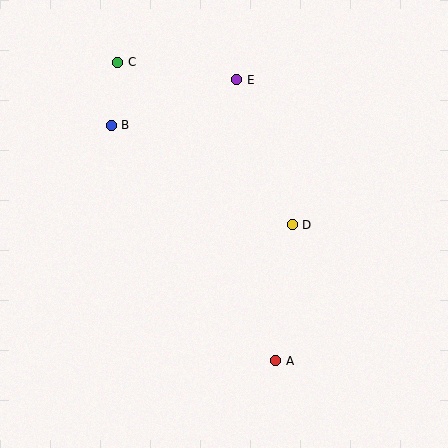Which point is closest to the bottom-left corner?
Point A is closest to the bottom-left corner.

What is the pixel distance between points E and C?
The distance between E and C is 120 pixels.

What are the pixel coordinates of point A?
Point A is at (276, 361).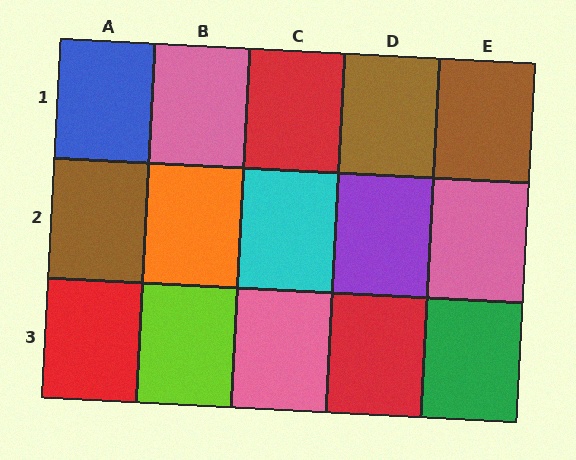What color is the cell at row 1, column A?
Blue.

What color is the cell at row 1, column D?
Brown.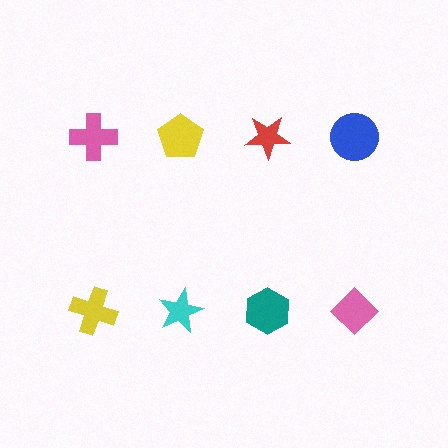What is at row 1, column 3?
A red star.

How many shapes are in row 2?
4 shapes.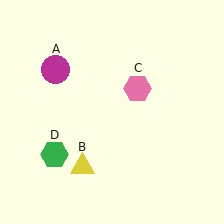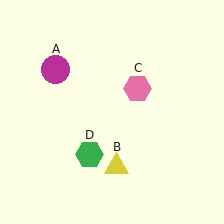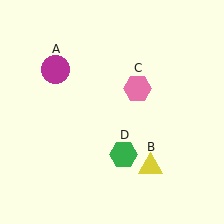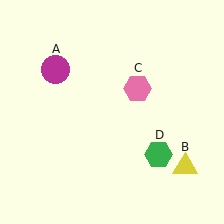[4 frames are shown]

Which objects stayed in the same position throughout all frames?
Magenta circle (object A) and pink hexagon (object C) remained stationary.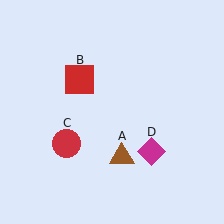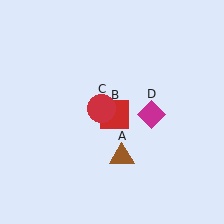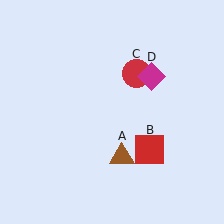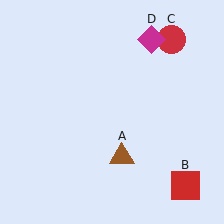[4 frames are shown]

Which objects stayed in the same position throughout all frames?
Brown triangle (object A) remained stationary.